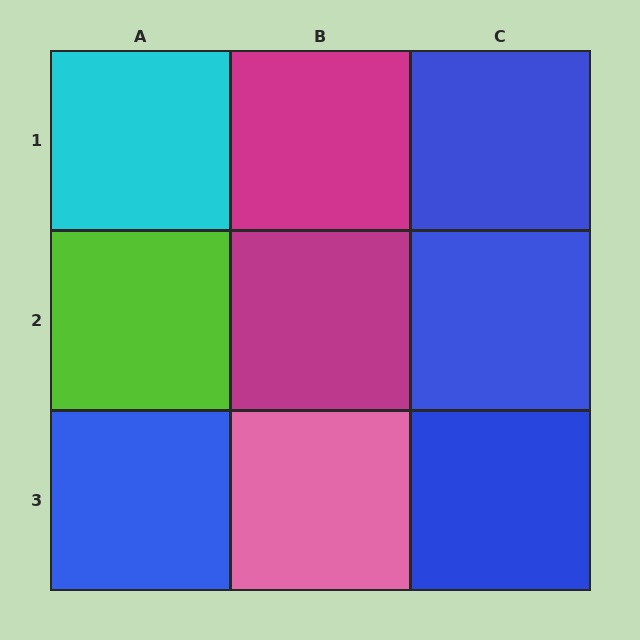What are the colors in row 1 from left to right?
Cyan, magenta, blue.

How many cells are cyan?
1 cell is cyan.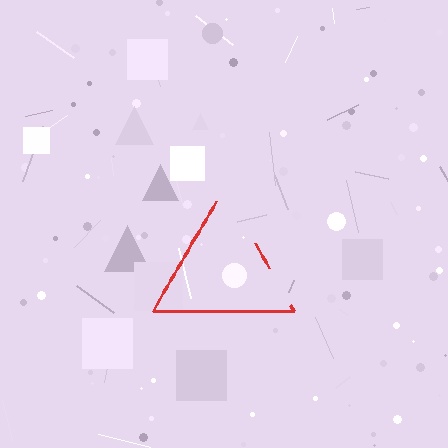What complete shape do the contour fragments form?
The contour fragments form a triangle.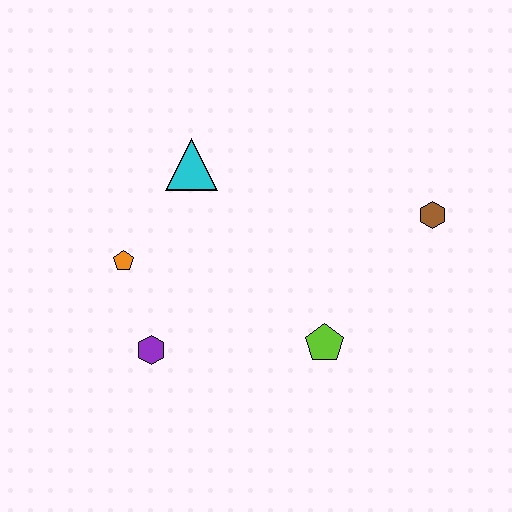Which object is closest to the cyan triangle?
The orange pentagon is closest to the cyan triangle.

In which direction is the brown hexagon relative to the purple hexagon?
The brown hexagon is to the right of the purple hexagon.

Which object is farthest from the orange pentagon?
The brown hexagon is farthest from the orange pentagon.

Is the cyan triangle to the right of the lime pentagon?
No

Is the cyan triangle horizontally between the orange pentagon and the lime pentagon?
Yes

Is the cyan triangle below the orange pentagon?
No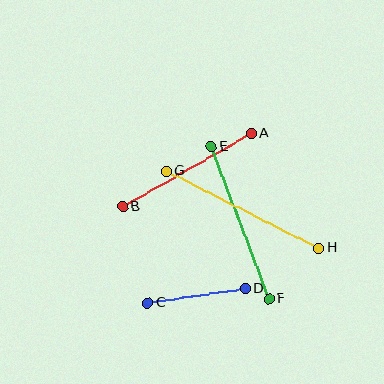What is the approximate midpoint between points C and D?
The midpoint is at approximately (196, 296) pixels.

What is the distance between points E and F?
The distance is approximately 163 pixels.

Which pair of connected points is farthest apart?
Points G and H are farthest apart.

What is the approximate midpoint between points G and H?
The midpoint is at approximately (243, 210) pixels.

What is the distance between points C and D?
The distance is approximately 99 pixels.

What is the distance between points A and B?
The distance is approximately 148 pixels.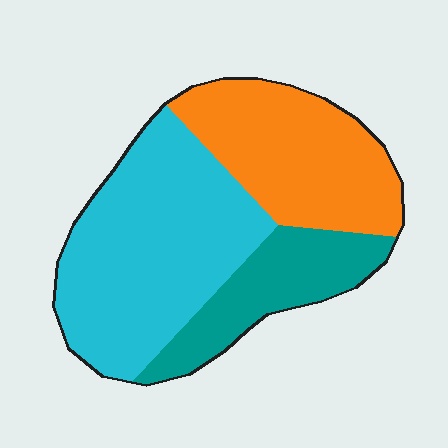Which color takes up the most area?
Cyan, at roughly 45%.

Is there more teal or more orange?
Orange.